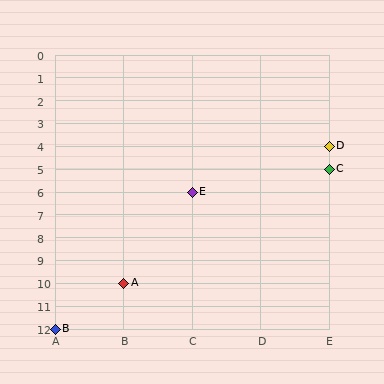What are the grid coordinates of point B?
Point B is at grid coordinates (A, 12).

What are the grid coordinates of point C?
Point C is at grid coordinates (E, 5).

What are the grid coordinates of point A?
Point A is at grid coordinates (B, 10).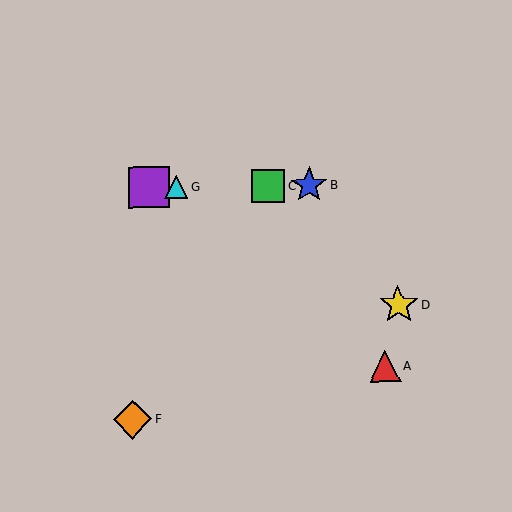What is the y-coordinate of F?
Object F is at y≈419.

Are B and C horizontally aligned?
Yes, both are at y≈186.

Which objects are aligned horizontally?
Objects B, C, E, G are aligned horizontally.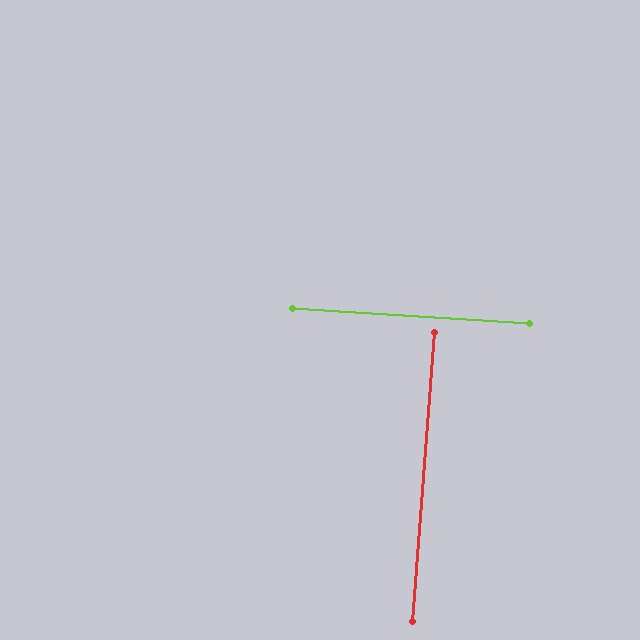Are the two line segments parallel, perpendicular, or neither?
Perpendicular — they meet at approximately 89°.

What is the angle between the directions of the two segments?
Approximately 89 degrees.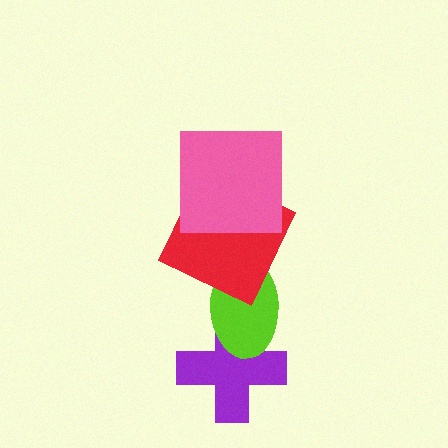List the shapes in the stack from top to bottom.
From top to bottom: the pink square, the red square, the lime ellipse, the purple cross.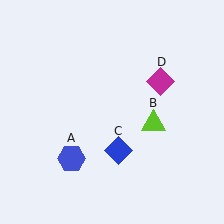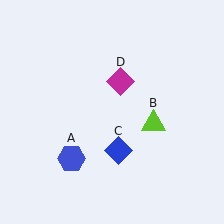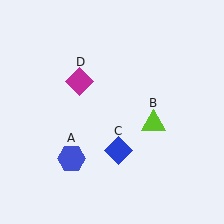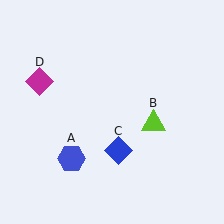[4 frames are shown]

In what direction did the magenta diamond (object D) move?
The magenta diamond (object D) moved left.